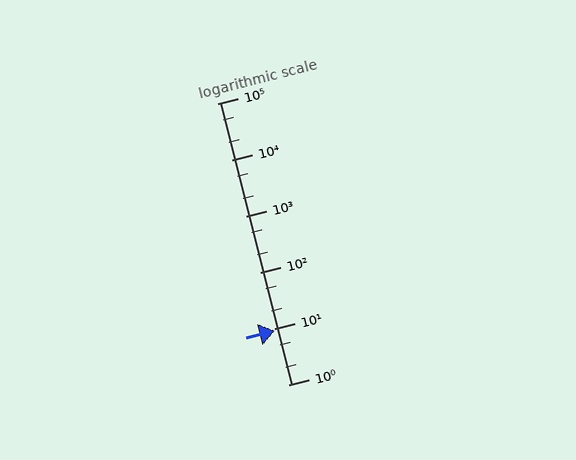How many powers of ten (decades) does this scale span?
The scale spans 5 decades, from 1 to 100000.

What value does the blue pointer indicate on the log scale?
The pointer indicates approximately 8.9.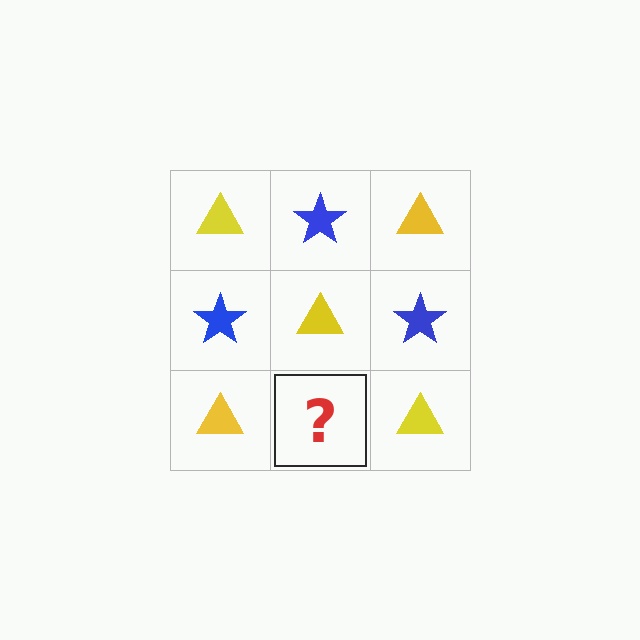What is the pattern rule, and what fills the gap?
The rule is that it alternates yellow triangle and blue star in a checkerboard pattern. The gap should be filled with a blue star.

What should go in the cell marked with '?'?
The missing cell should contain a blue star.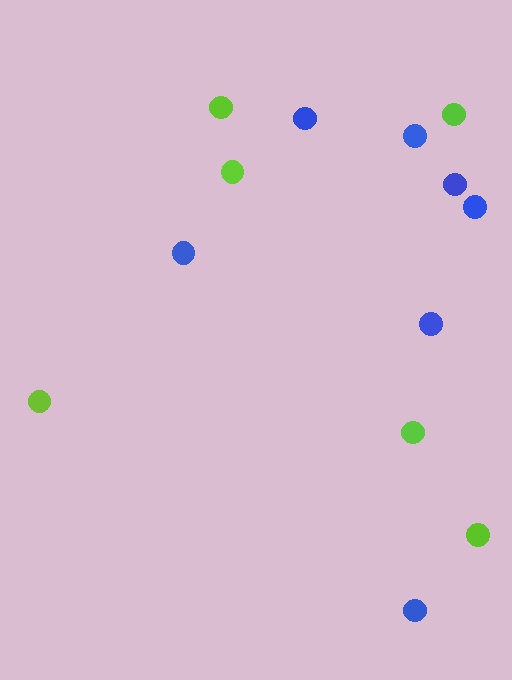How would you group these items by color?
There are 2 groups: one group of lime circles (6) and one group of blue circles (7).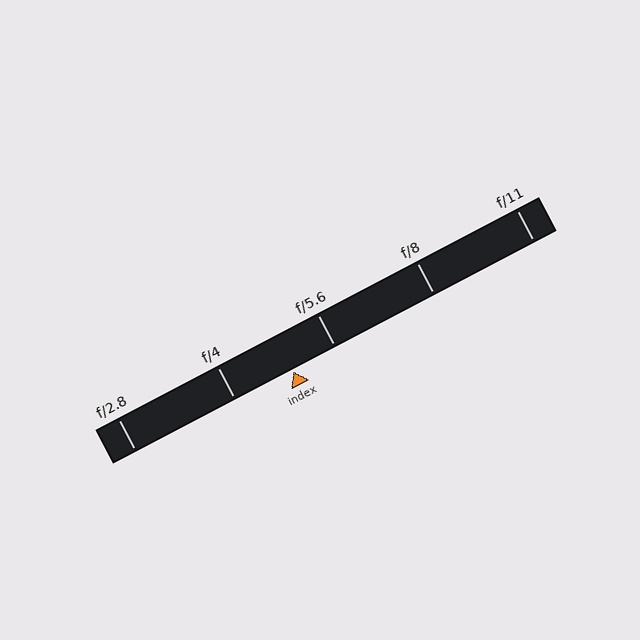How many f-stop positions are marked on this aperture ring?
There are 5 f-stop positions marked.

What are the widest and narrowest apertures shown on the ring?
The widest aperture shown is f/2.8 and the narrowest is f/11.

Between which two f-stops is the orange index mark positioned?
The index mark is between f/4 and f/5.6.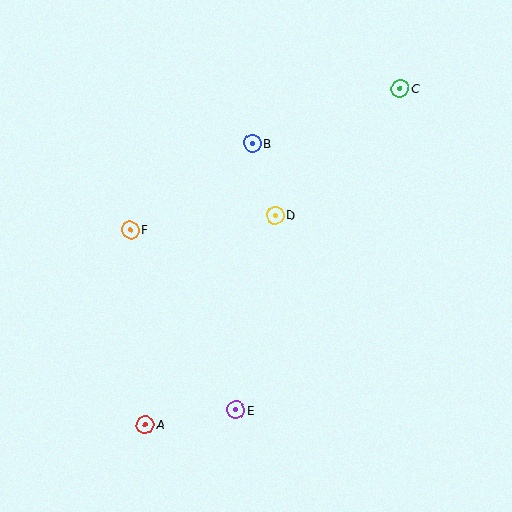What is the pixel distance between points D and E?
The distance between D and E is 199 pixels.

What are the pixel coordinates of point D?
Point D is at (275, 215).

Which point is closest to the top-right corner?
Point C is closest to the top-right corner.